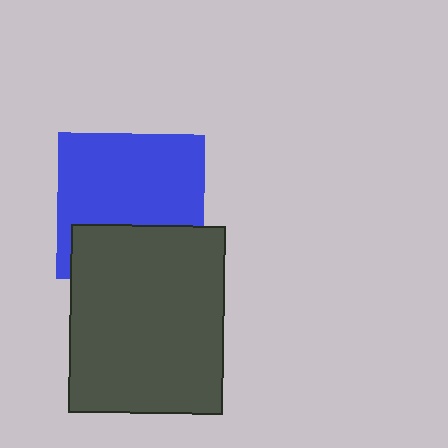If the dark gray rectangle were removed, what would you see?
You would see the complete blue square.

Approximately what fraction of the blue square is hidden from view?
Roughly 35% of the blue square is hidden behind the dark gray rectangle.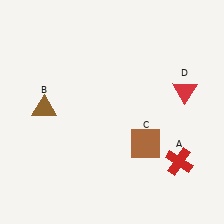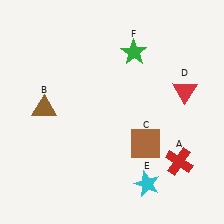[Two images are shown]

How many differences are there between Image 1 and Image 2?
There are 2 differences between the two images.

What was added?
A cyan star (E), a green star (F) were added in Image 2.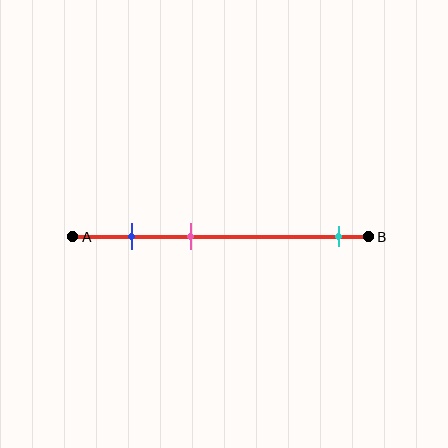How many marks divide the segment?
There are 3 marks dividing the segment.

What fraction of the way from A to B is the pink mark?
The pink mark is approximately 40% (0.4) of the way from A to B.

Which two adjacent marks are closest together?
The blue and pink marks are the closest adjacent pair.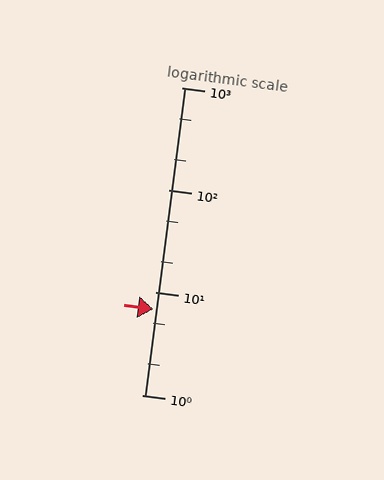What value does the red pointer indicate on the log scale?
The pointer indicates approximately 6.9.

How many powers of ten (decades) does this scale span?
The scale spans 3 decades, from 1 to 1000.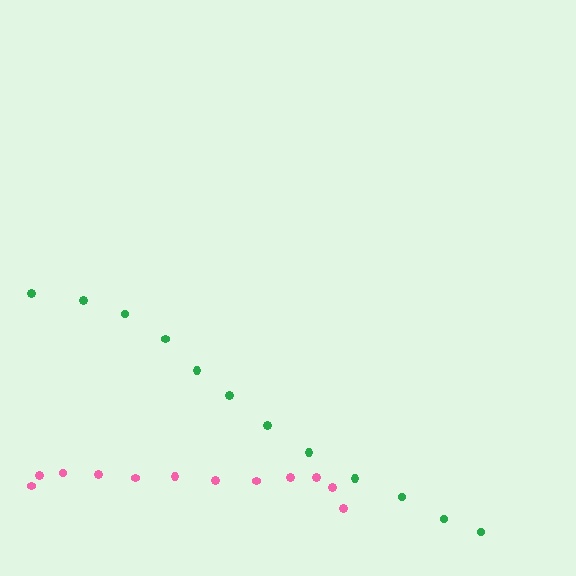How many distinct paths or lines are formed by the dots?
There are 2 distinct paths.